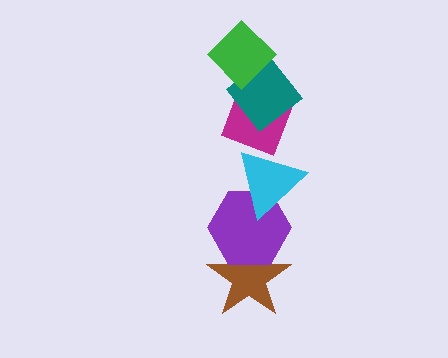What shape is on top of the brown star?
The purple hexagon is on top of the brown star.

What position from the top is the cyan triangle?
The cyan triangle is 4th from the top.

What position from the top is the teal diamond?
The teal diamond is 2nd from the top.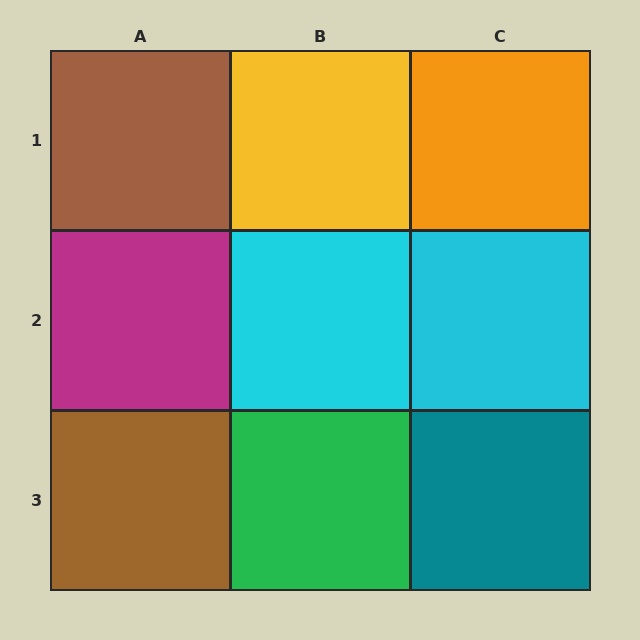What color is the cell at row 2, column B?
Cyan.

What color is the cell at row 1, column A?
Brown.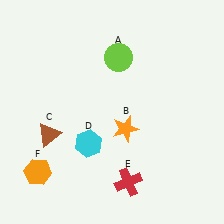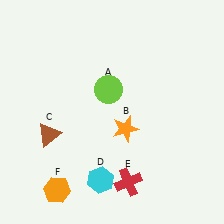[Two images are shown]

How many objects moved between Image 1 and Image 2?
3 objects moved between the two images.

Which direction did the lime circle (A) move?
The lime circle (A) moved down.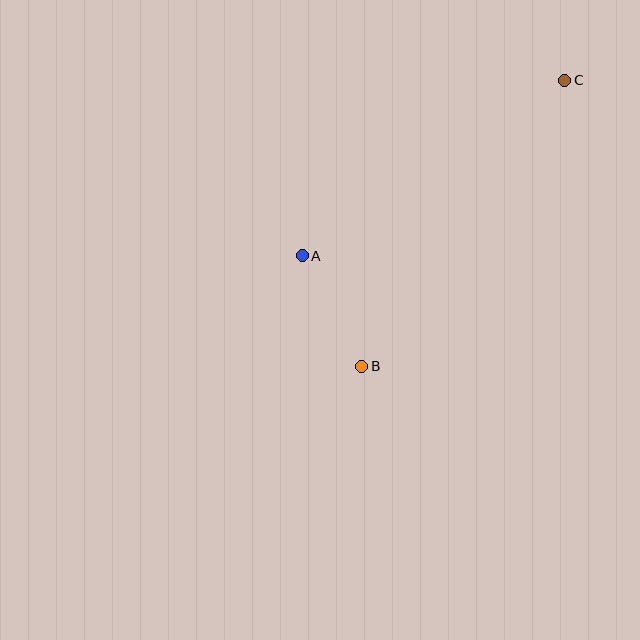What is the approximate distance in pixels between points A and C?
The distance between A and C is approximately 316 pixels.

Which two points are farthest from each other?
Points B and C are farthest from each other.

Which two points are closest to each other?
Points A and B are closest to each other.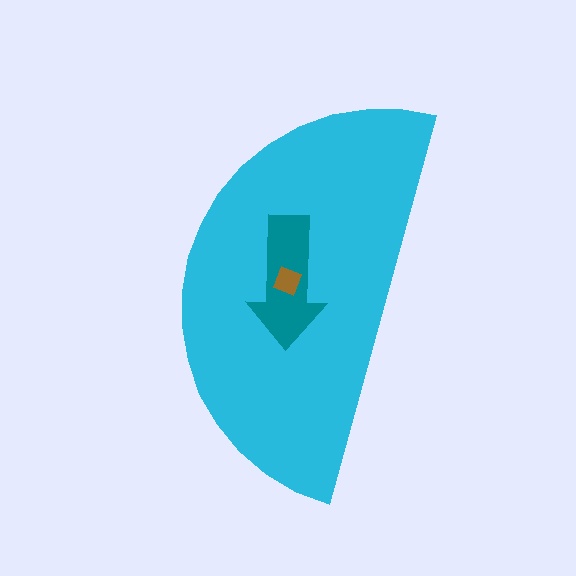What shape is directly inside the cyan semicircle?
The teal arrow.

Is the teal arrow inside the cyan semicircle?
Yes.